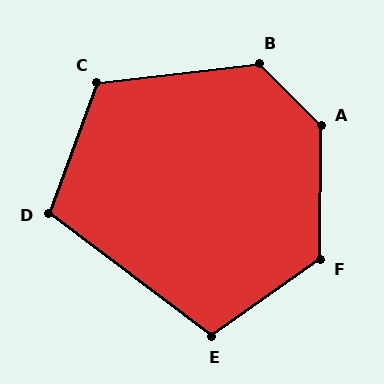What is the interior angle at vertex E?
Approximately 108 degrees (obtuse).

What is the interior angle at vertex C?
Approximately 117 degrees (obtuse).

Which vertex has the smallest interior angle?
D, at approximately 107 degrees.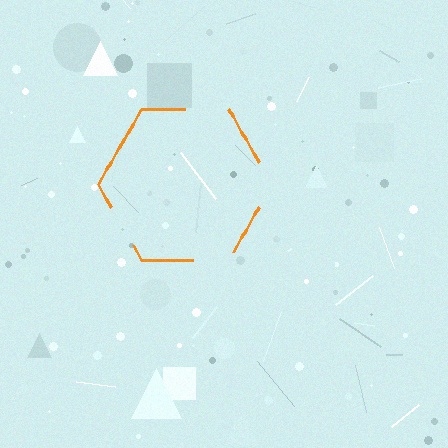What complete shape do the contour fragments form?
The contour fragments form a hexagon.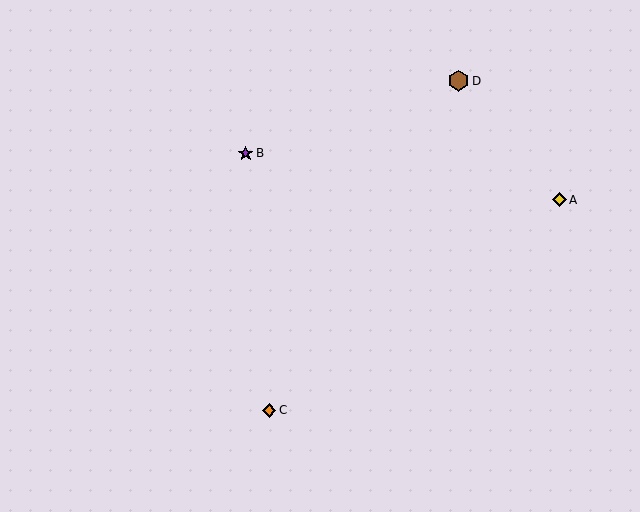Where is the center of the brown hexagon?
The center of the brown hexagon is at (459, 81).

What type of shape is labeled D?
Shape D is a brown hexagon.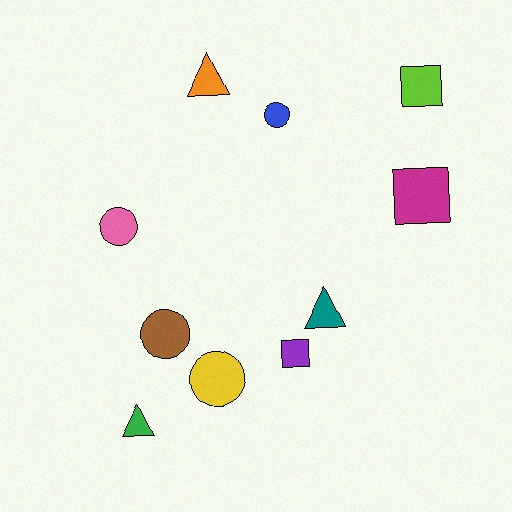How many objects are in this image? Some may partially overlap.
There are 10 objects.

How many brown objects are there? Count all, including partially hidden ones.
There is 1 brown object.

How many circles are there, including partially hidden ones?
There are 4 circles.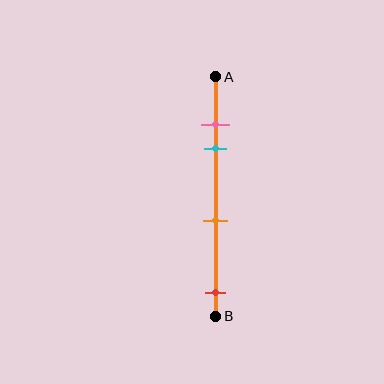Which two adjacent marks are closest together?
The pink and cyan marks are the closest adjacent pair.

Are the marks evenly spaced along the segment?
No, the marks are not evenly spaced.